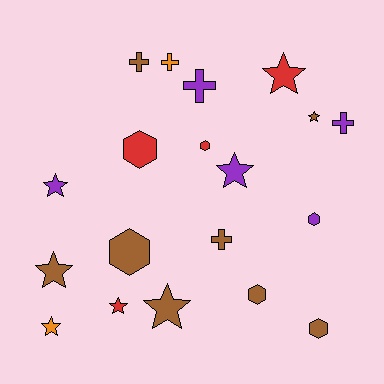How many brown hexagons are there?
There are 3 brown hexagons.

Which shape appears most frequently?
Star, with 8 objects.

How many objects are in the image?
There are 19 objects.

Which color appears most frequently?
Brown, with 8 objects.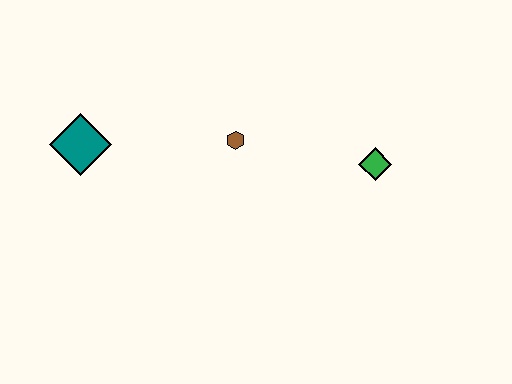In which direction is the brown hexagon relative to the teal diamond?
The brown hexagon is to the right of the teal diamond.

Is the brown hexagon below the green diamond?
No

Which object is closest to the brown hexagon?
The green diamond is closest to the brown hexagon.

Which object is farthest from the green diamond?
The teal diamond is farthest from the green diamond.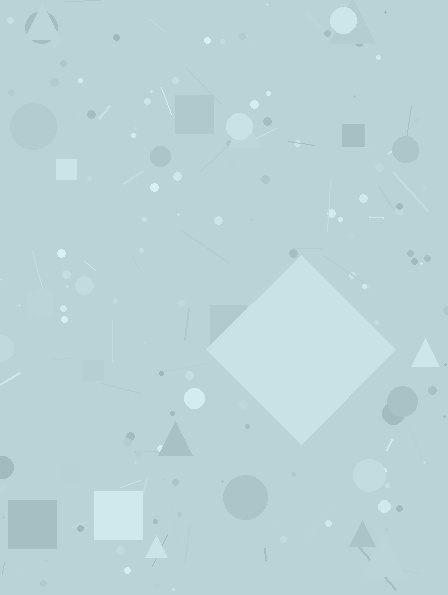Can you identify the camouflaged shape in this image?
The camouflaged shape is a diamond.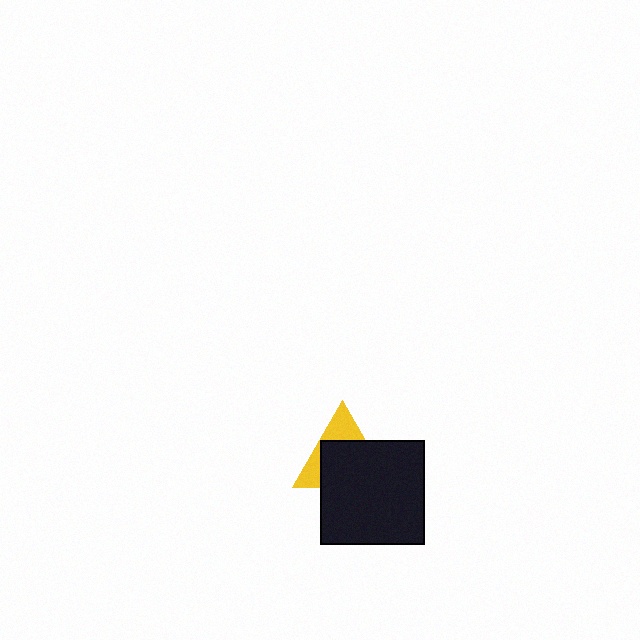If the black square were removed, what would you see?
You would see the complete yellow triangle.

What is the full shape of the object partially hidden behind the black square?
The partially hidden object is a yellow triangle.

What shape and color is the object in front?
The object in front is a black square.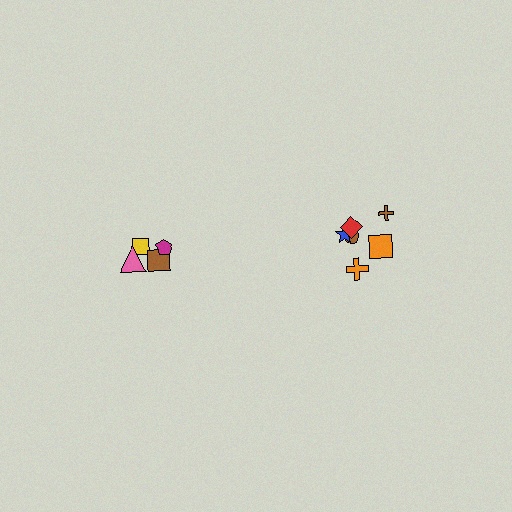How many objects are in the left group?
There are 4 objects.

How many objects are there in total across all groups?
There are 10 objects.